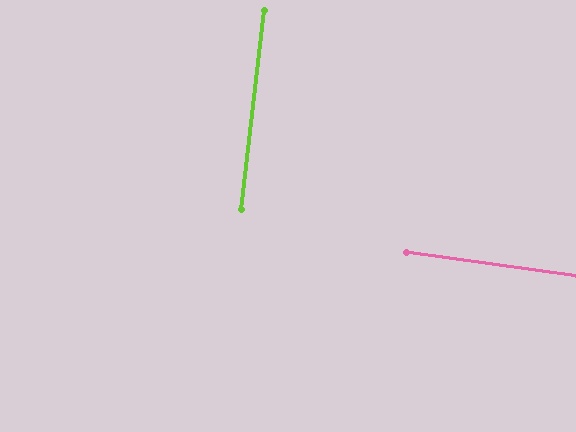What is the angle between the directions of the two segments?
Approximately 89 degrees.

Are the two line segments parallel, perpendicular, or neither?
Perpendicular — they meet at approximately 89°.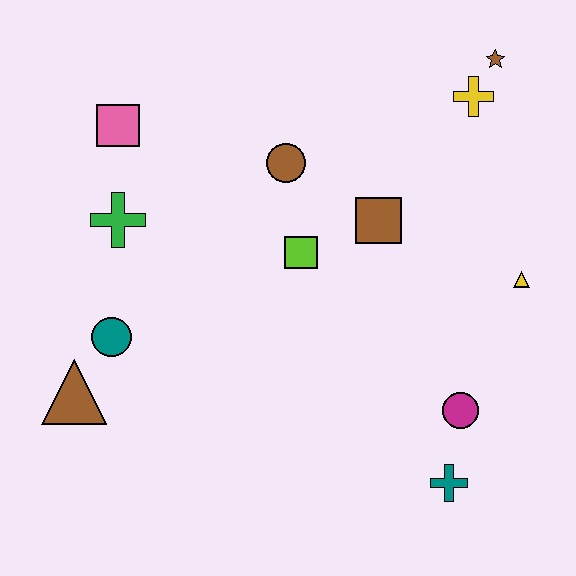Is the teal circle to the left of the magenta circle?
Yes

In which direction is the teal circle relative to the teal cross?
The teal circle is to the left of the teal cross.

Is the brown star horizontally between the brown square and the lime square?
No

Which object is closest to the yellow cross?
The brown star is closest to the yellow cross.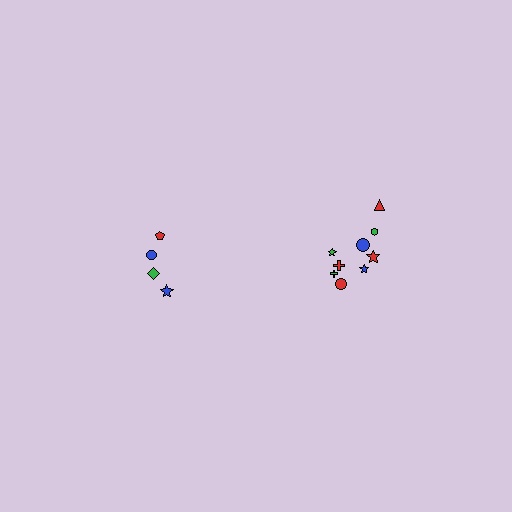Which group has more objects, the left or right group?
The right group.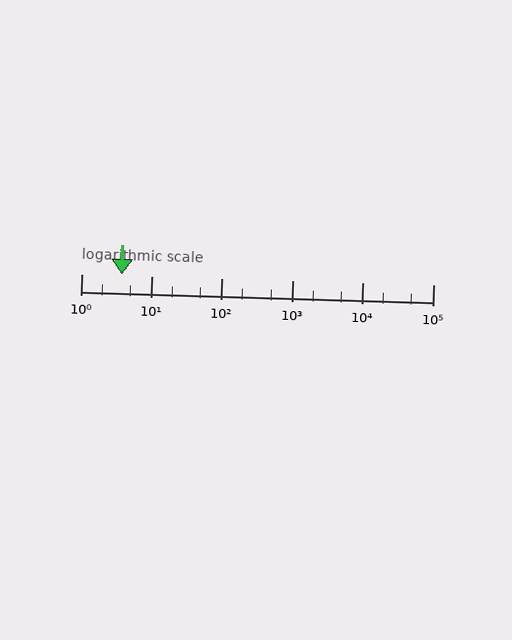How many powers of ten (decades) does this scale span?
The scale spans 5 decades, from 1 to 100000.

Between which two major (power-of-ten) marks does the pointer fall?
The pointer is between 1 and 10.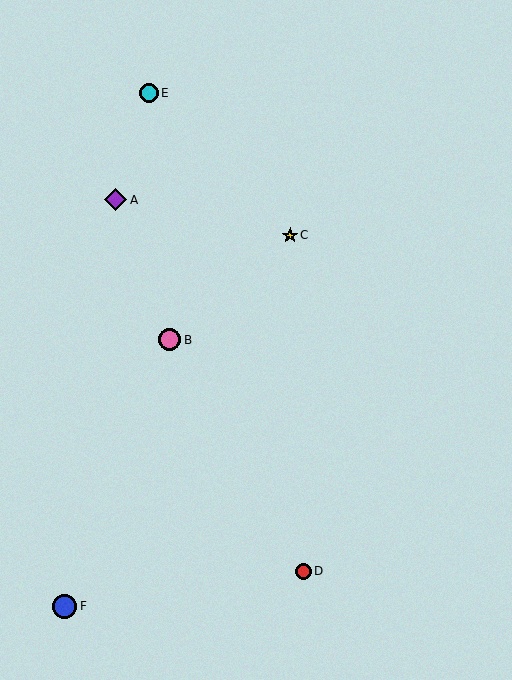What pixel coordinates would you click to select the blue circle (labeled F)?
Click at (65, 606) to select the blue circle F.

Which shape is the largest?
The blue circle (labeled F) is the largest.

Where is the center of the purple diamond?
The center of the purple diamond is at (116, 200).